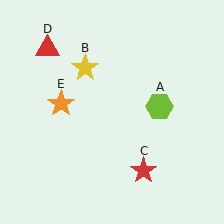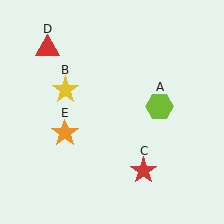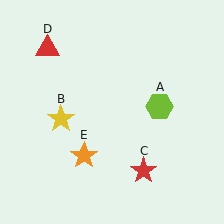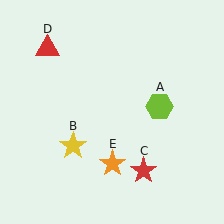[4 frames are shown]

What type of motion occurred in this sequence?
The yellow star (object B), orange star (object E) rotated counterclockwise around the center of the scene.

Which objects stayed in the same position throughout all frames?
Lime hexagon (object A) and red star (object C) and red triangle (object D) remained stationary.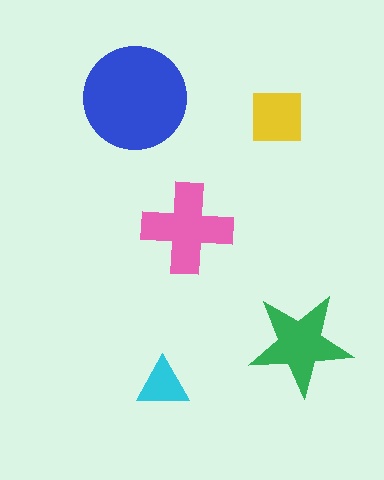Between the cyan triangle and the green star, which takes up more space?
The green star.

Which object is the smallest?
The cyan triangle.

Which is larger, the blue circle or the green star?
The blue circle.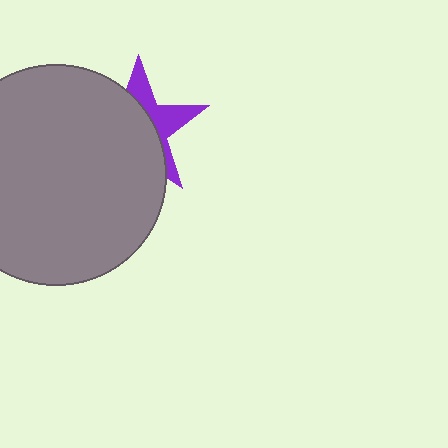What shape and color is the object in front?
The object in front is a gray circle.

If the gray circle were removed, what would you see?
You would see the complete purple star.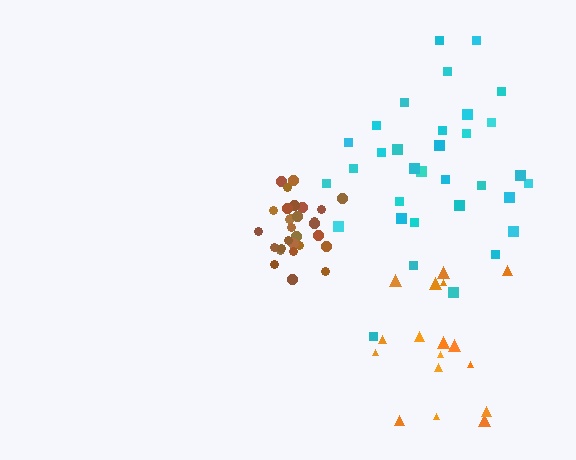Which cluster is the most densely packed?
Brown.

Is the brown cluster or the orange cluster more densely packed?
Brown.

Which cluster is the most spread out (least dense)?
Orange.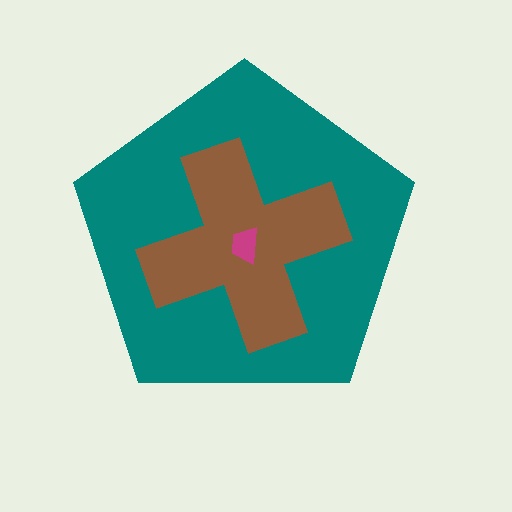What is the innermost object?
The magenta trapezoid.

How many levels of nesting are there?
3.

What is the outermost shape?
The teal pentagon.